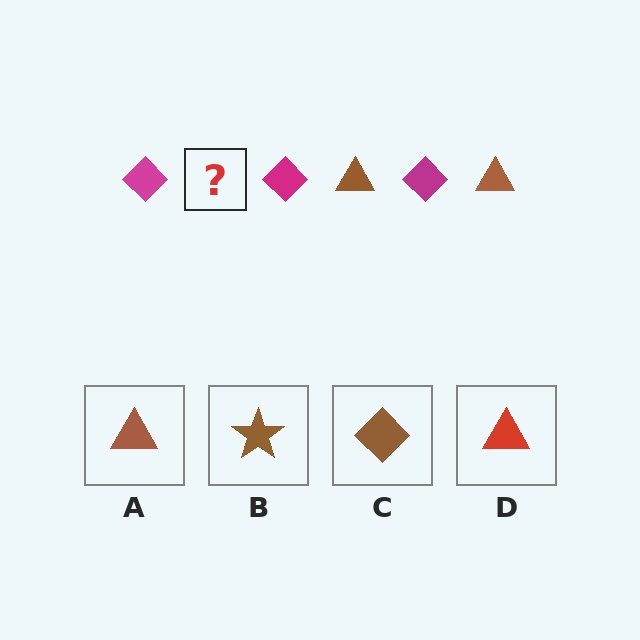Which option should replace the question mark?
Option A.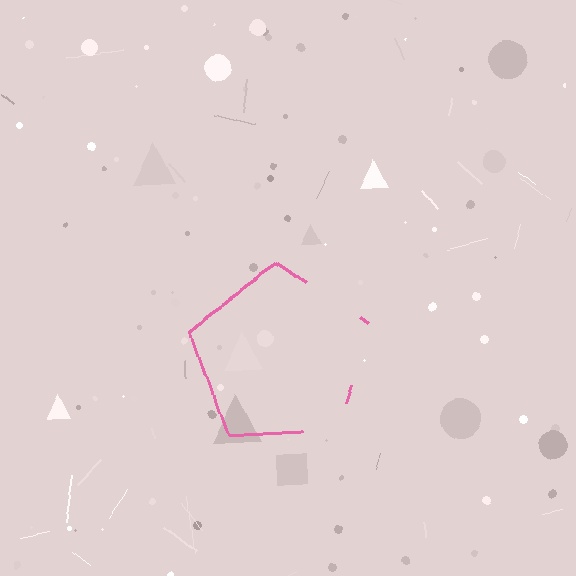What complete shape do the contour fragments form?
The contour fragments form a pentagon.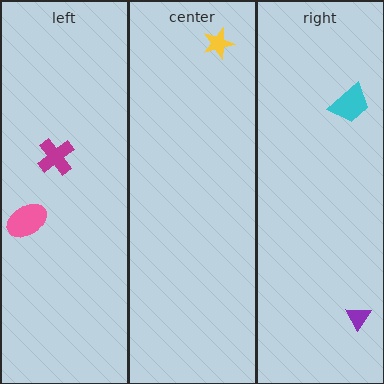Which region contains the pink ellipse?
The left region.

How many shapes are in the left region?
2.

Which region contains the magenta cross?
The left region.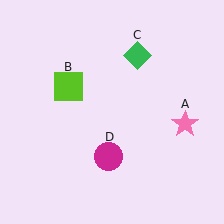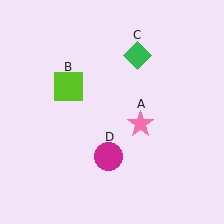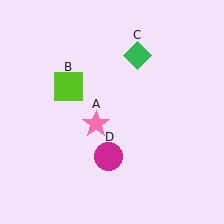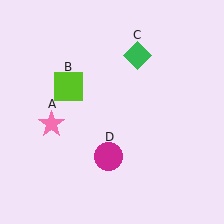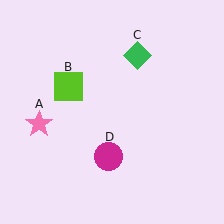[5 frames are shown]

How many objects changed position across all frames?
1 object changed position: pink star (object A).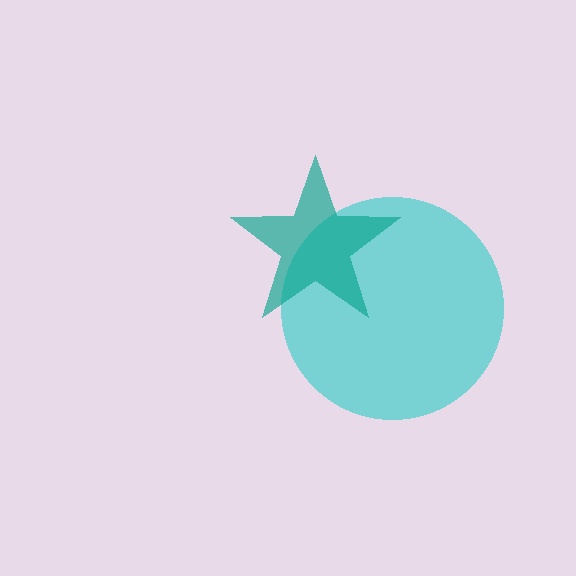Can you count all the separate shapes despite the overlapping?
Yes, there are 2 separate shapes.